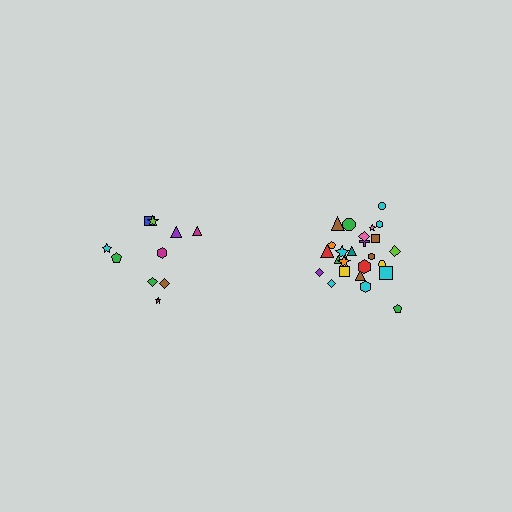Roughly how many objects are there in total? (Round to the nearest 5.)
Roughly 35 objects in total.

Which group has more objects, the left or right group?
The right group.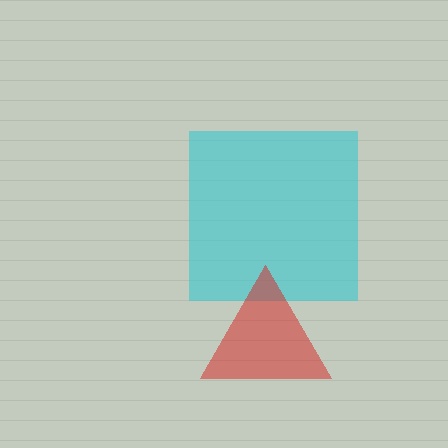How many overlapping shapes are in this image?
There are 2 overlapping shapes in the image.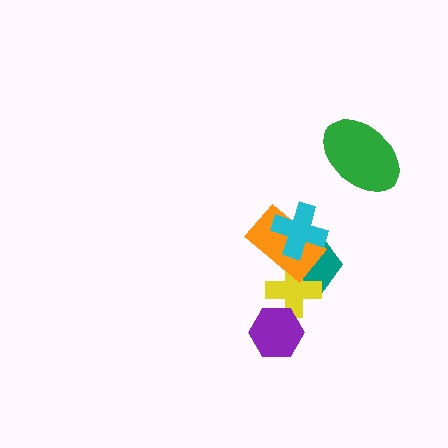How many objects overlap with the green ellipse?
0 objects overlap with the green ellipse.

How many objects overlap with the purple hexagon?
1 object overlaps with the purple hexagon.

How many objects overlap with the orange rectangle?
3 objects overlap with the orange rectangle.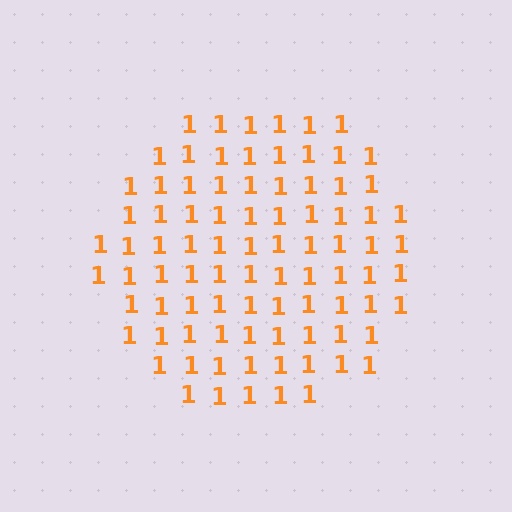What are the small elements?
The small elements are digit 1's.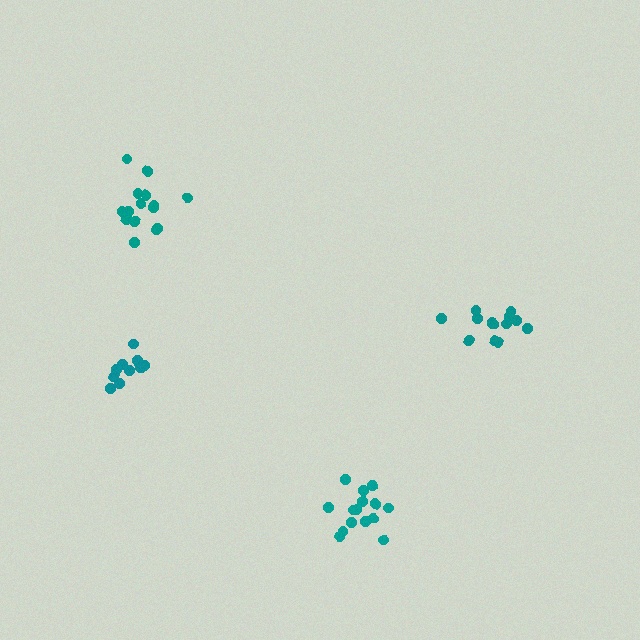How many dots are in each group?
Group 1: 15 dots, Group 2: 11 dots, Group 3: 14 dots, Group 4: 16 dots (56 total).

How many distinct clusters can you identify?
There are 4 distinct clusters.